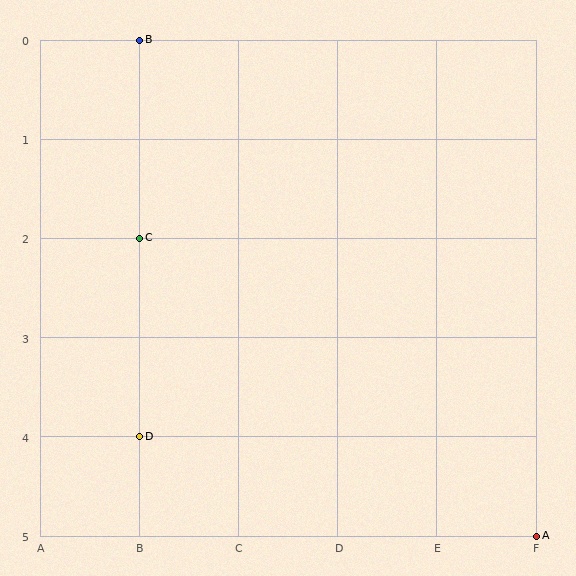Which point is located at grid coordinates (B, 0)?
Point B is at (B, 0).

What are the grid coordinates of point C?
Point C is at grid coordinates (B, 2).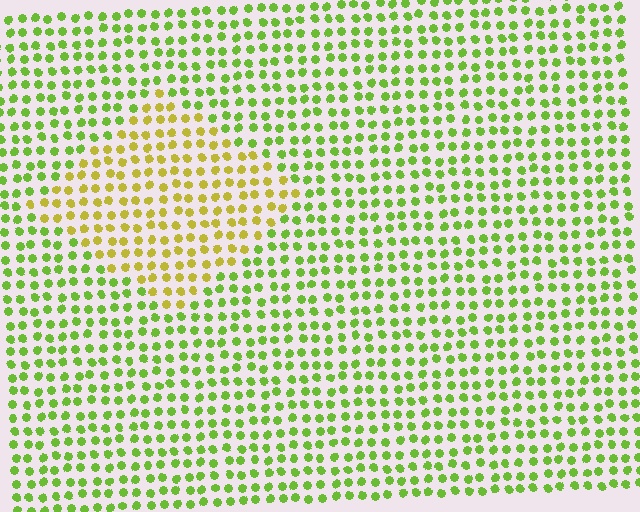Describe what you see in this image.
The image is filled with small lime elements in a uniform arrangement. A diamond-shaped region is visible where the elements are tinted to a slightly different hue, forming a subtle color boundary.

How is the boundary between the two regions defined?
The boundary is defined purely by a slight shift in hue (about 38 degrees). Spacing, size, and orientation are identical on both sides.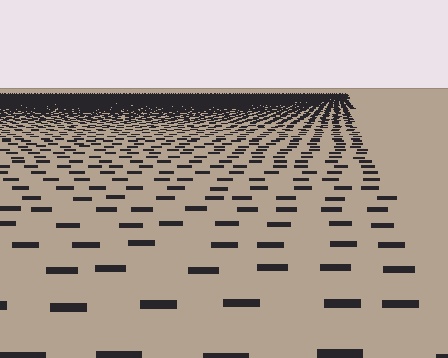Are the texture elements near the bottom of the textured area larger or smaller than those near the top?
Larger. Near the bottom, elements are closer to the viewer and appear at a bigger on-screen size.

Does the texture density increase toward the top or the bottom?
Density increases toward the top.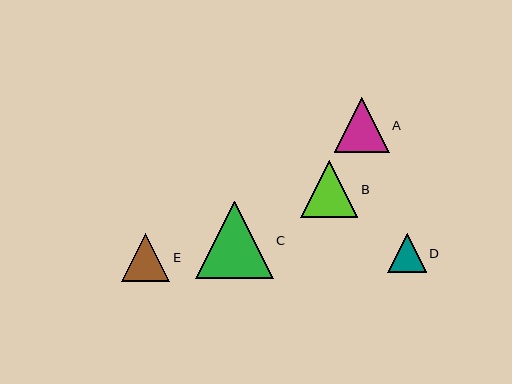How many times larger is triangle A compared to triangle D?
Triangle A is approximately 1.4 times the size of triangle D.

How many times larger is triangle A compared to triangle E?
Triangle A is approximately 1.1 times the size of triangle E.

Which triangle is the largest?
Triangle C is the largest with a size of approximately 77 pixels.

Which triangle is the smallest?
Triangle D is the smallest with a size of approximately 38 pixels.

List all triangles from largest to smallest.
From largest to smallest: C, B, A, E, D.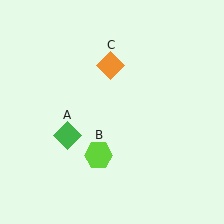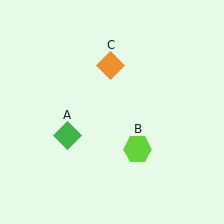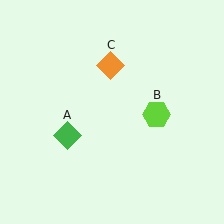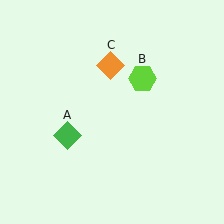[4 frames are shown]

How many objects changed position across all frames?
1 object changed position: lime hexagon (object B).